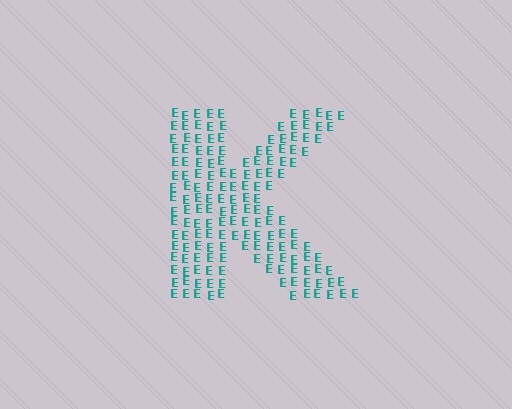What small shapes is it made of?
It is made of small letter E's.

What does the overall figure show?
The overall figure shows the letter K.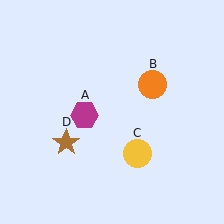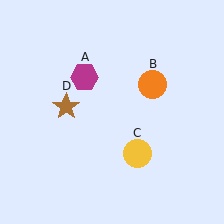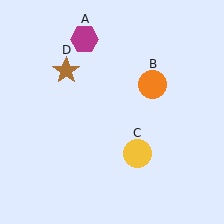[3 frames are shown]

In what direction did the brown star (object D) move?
The brown star (object D) moved up.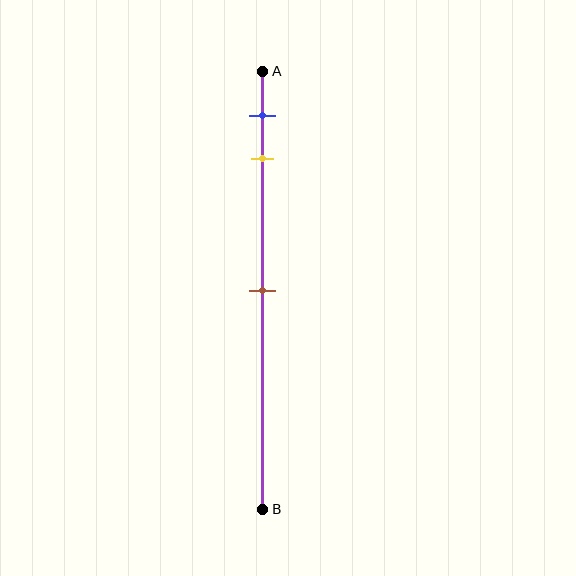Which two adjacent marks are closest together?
The blue and yellow marks are the closest adjacent pair.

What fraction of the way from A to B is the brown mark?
The brown mark is approximately 50% (0.5) of the way from A to B.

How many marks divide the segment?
There are 3 marks dividing the segment.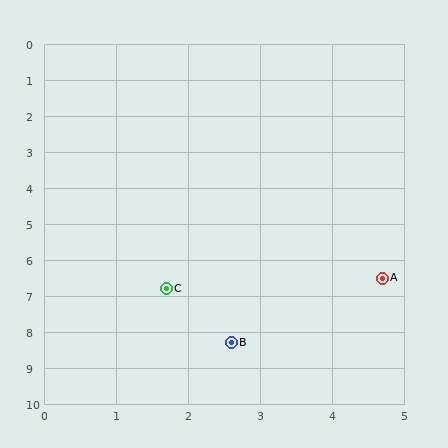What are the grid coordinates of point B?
Point B is at approximately (2.6, 8.3).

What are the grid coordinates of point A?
Point A is at approximately (4.7, 6.5).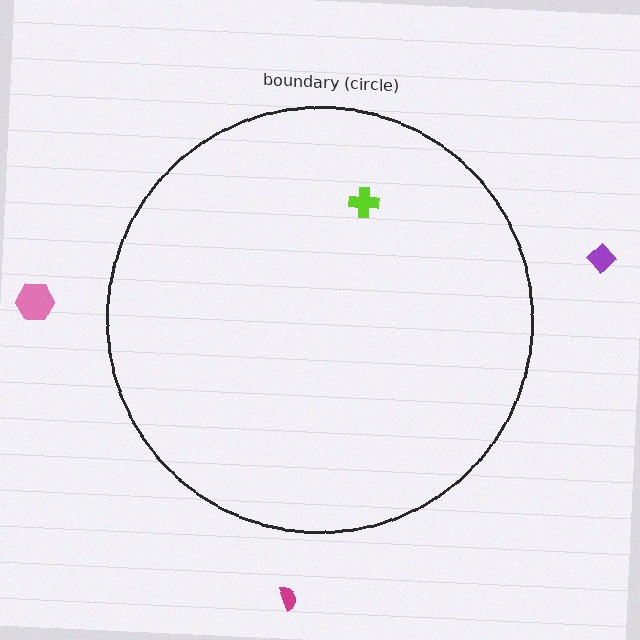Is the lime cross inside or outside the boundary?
Inside.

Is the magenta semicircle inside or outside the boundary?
Outside.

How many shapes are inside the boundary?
1 inside, 3 outside.